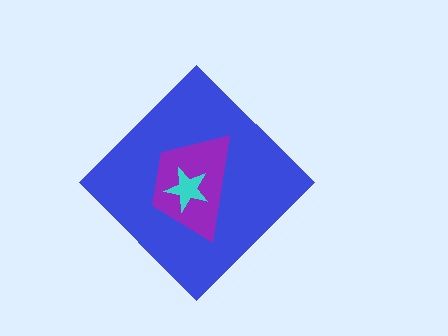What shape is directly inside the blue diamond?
The purple trapezoid.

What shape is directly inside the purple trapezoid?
The cyan star.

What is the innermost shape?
The cyan star.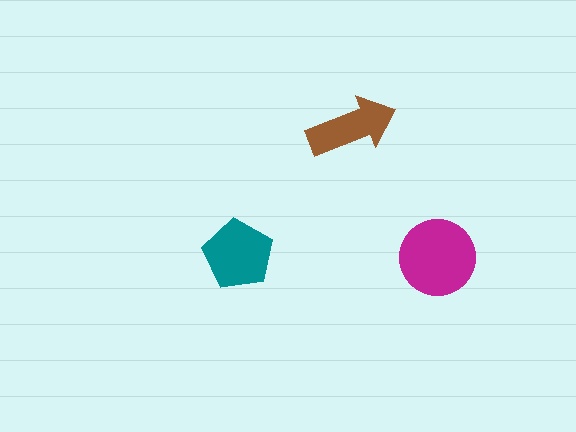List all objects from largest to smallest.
The magenta circle, the teal pentagon, the brown arrow.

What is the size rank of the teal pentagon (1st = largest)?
2nd.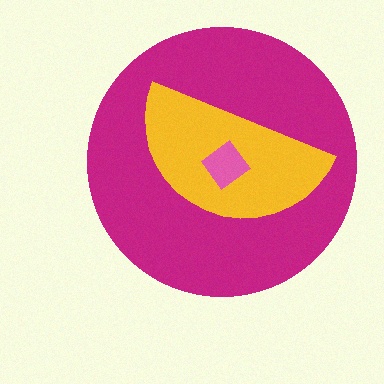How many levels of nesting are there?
3.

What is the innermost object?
The pink diamond.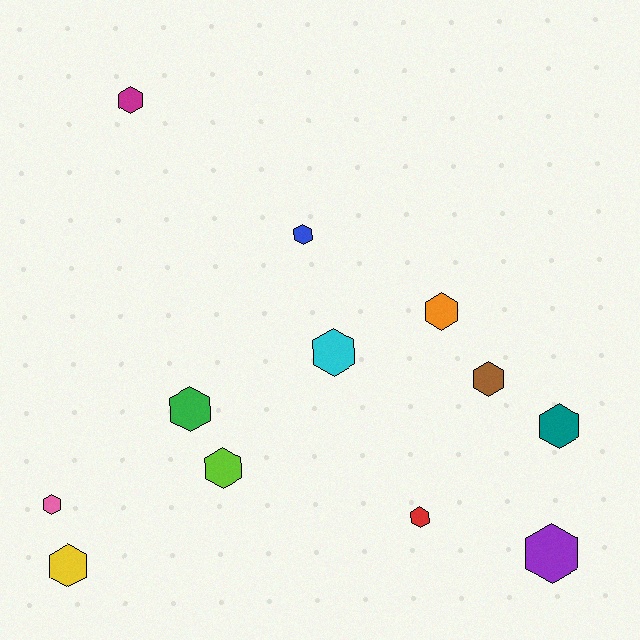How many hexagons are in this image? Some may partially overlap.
There are 12 hexagons.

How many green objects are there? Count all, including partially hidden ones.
There is 1 green object.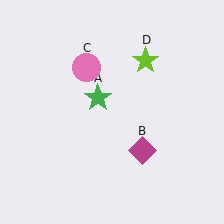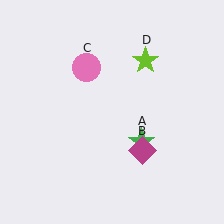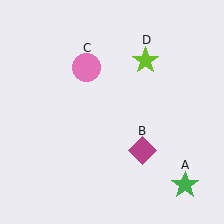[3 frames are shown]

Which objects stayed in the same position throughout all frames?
Magenta diamond (object B) and pink circle (object C) and lime star (object D) remained stationary.